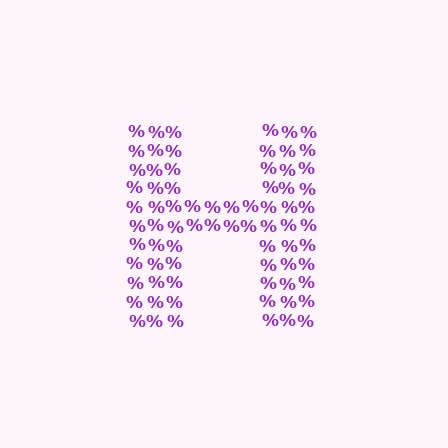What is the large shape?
The large shape is the letter H.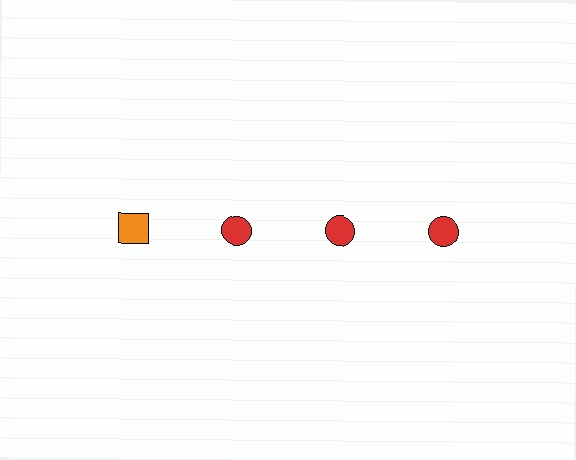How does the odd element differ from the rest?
It differs in both color (orange instead of red) and shape (square instead of circle).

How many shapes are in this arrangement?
There are 4 shapes arranged in a grid pattern.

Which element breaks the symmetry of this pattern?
The orange square in the top row, leftmost column breaks the symmetry. All other shapes are red circles.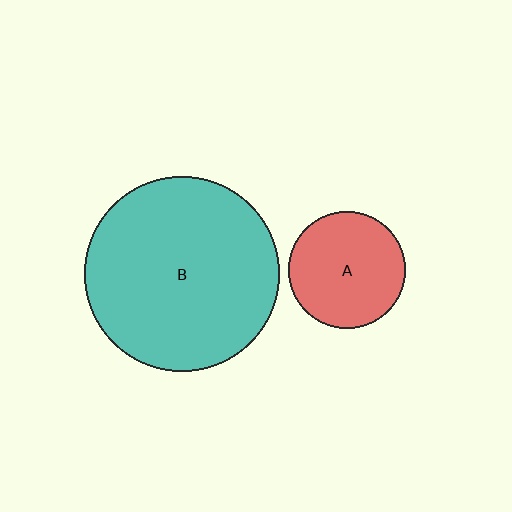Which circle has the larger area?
Circle B (teal).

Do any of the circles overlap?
No, none of the circles overlap.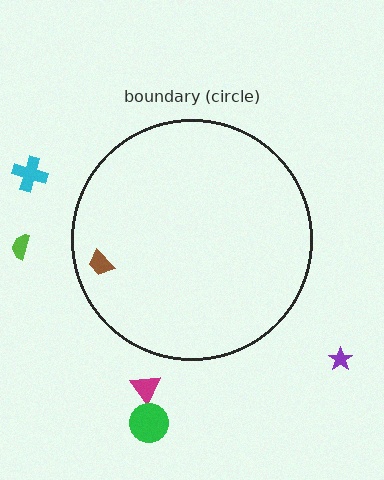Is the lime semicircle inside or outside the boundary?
Outside.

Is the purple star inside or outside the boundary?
Outside.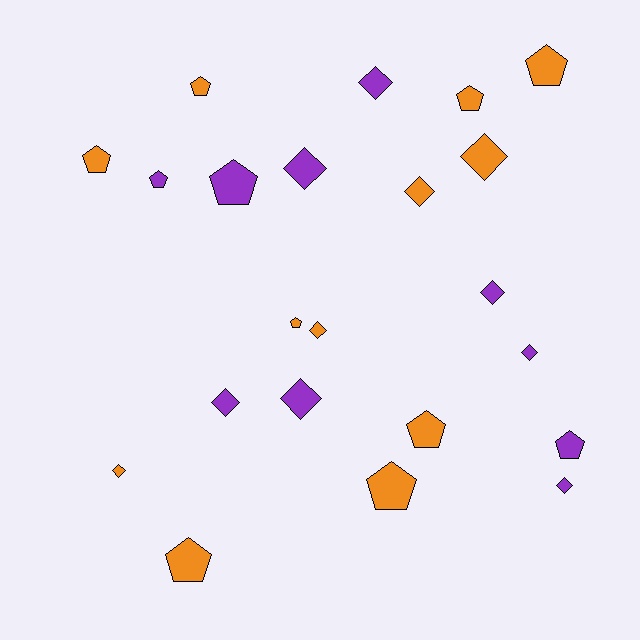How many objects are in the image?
There are 22 objects.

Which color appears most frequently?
Orange, with 12 objects.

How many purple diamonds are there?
There are 7 purple diamonds.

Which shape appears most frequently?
Diamond, with 11 objects.